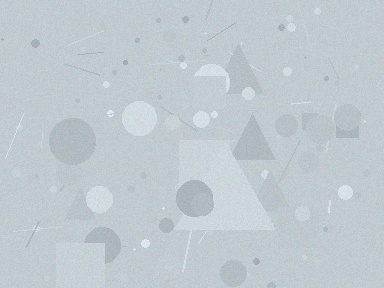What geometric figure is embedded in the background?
A triangle is embedded in the background.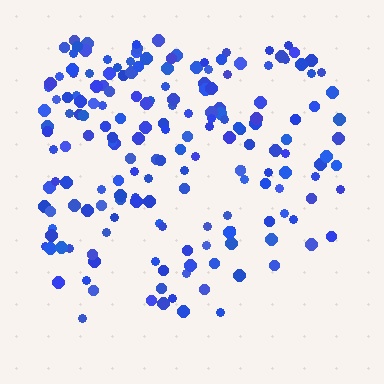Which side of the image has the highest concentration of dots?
The top.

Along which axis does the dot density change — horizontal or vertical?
Vertical.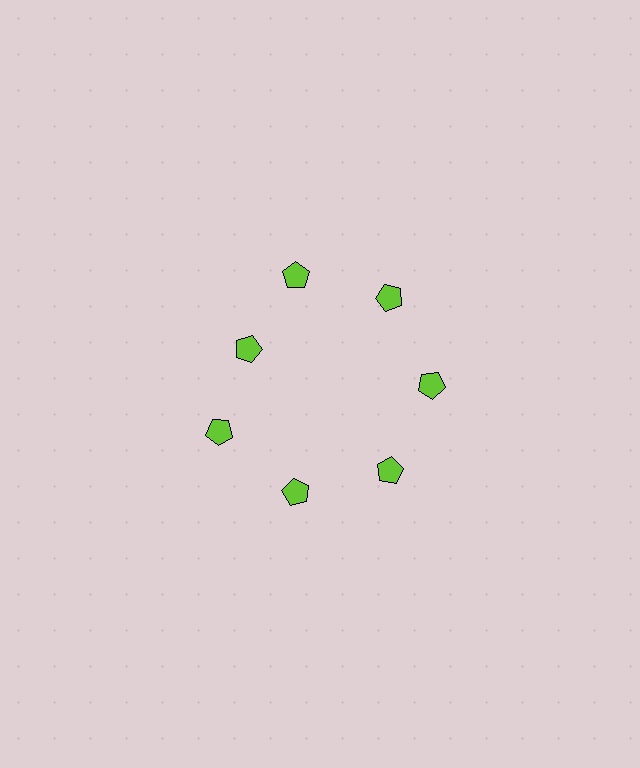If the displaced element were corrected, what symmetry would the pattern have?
It would have 7-fold rotational symmetry — the pattern would map onto itself every 51 degrees.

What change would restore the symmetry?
The symmetry would be restored by moving it outward, back onto the ring so that all 7 pentagons sit at equal angles and equal distance from the center.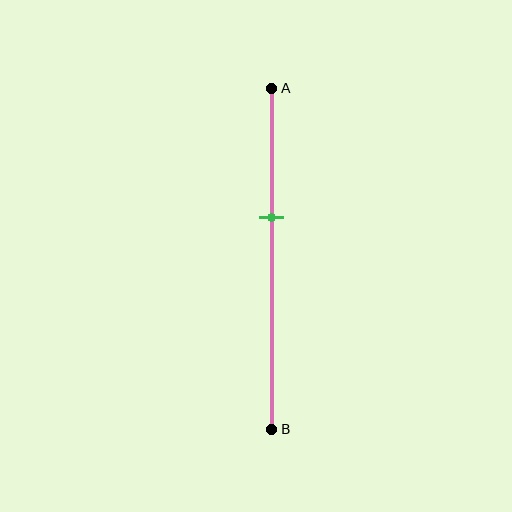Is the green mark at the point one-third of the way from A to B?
No, the mark is at about 40% from A, not at the 33% one-third point.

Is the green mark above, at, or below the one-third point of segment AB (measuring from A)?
The green mark is below the one-third point of segment AB.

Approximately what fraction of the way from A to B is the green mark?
The green mark is approximately 40% of the way from A to B.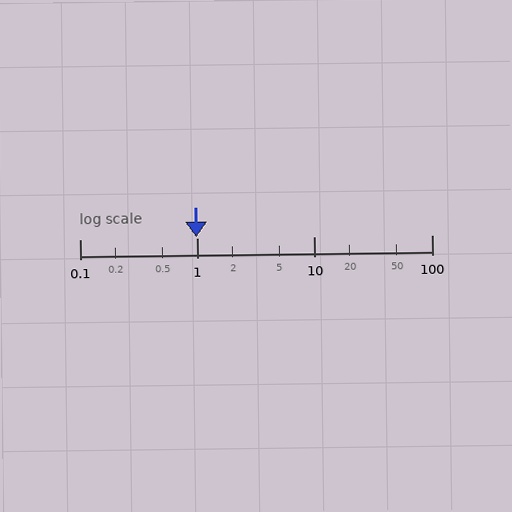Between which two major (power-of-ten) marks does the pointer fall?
The pointer is between 0.1 and 1.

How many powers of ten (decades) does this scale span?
The scale spans 3 decades, from 0.1 to 100.